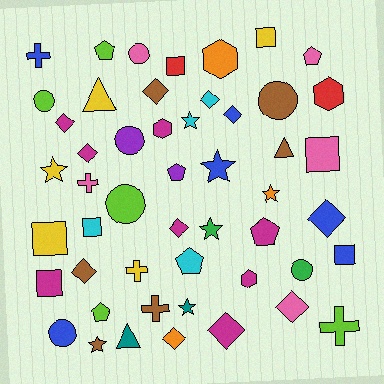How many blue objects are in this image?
There are 6 blue objects.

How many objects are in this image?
There are 50 objects.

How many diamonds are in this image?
There are 11 diamonds.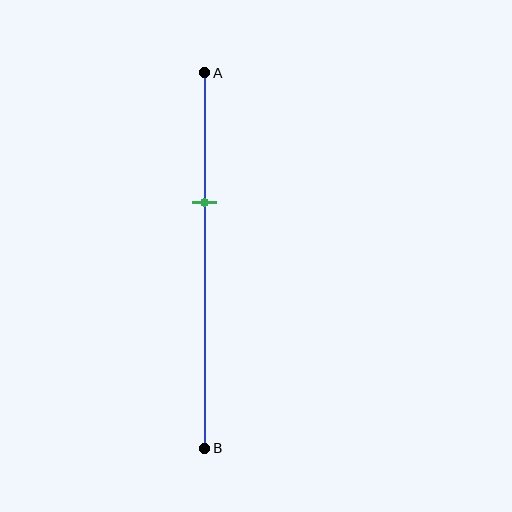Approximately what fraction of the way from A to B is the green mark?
The green mark is approximately 35% of the way from A to B.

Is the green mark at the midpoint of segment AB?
No, the mark is at about 35% from A, not at the 50% midpoint.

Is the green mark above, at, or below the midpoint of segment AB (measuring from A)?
The green mark is above the midpoint of segment AB.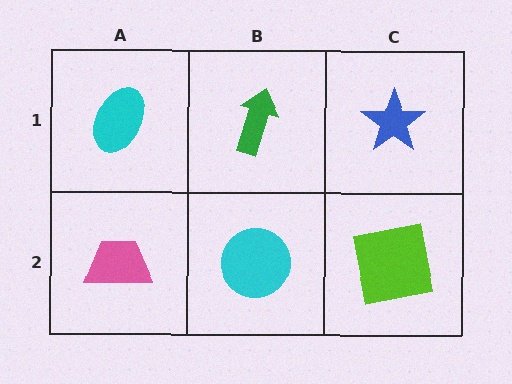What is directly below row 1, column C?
A lime square.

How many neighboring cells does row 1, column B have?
3.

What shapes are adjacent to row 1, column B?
A cyan circle (row 2, column B), a cyan ellipse (row 1, column A), a blue star (row 1, column C).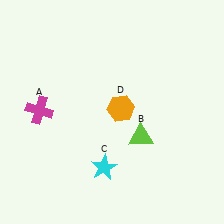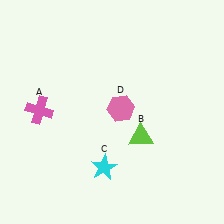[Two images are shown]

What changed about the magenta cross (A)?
In Image 1, A is magenta. In Image 2, it changed to pink.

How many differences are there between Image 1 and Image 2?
There are 2 differences between the two images.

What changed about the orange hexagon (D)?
In Image 1, D is orange. In Image 2, it changed to pink.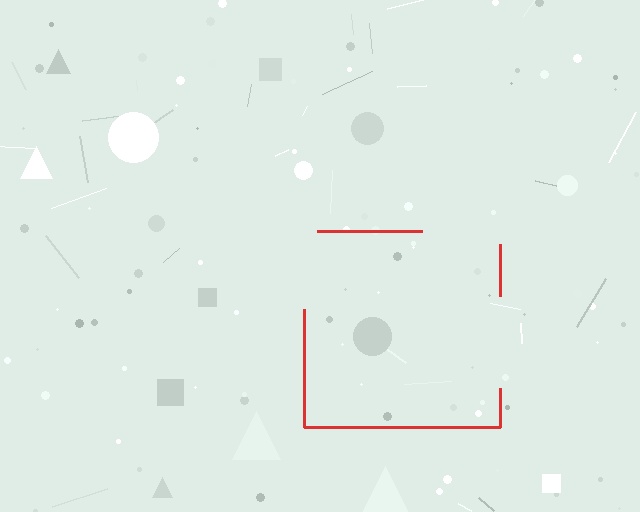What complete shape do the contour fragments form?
The contour fragments form a square.